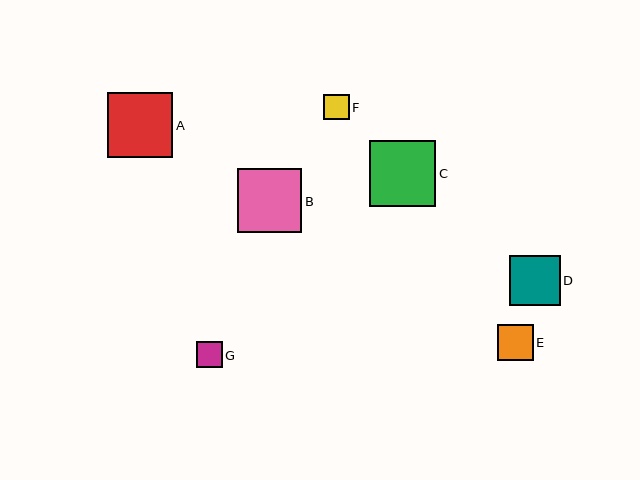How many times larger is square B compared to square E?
Square B is approximately 1.8 times the size of square E.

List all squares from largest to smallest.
From largest to smallest: C, A, B, D, E, G, F.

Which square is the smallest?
Square F is the smallest with a size of approximately 26 pixels.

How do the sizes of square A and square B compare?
Square A and square B are approximately the same size.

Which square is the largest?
Square C is the largest with a size of approximately 66 pixels.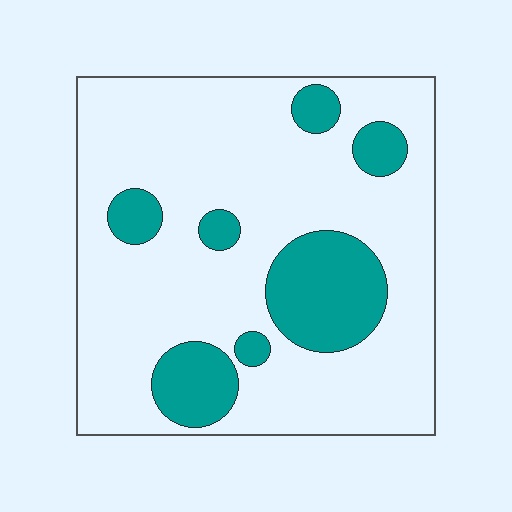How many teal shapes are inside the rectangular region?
7.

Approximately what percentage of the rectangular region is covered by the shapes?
Approximately 20%.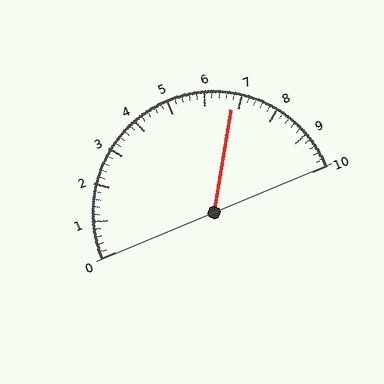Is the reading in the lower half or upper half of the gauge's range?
The reading is in the upper half of the range (0 to 10).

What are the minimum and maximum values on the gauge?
The gauge ranges from 0 to 10.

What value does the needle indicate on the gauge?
The needle indicates approximately 6.8.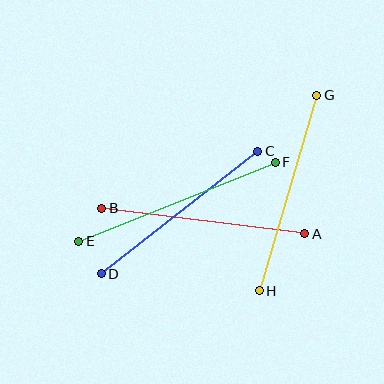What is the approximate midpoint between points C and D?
The midpoint is at approximately (180, 213) pixels.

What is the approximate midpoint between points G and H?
The midpoint is at approximately (288, 193) pixels.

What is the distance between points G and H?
The distance is approximately 204 pixels.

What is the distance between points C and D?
The distance is approximately 199 pixels.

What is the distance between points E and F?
The distance is approximately 212 pixels.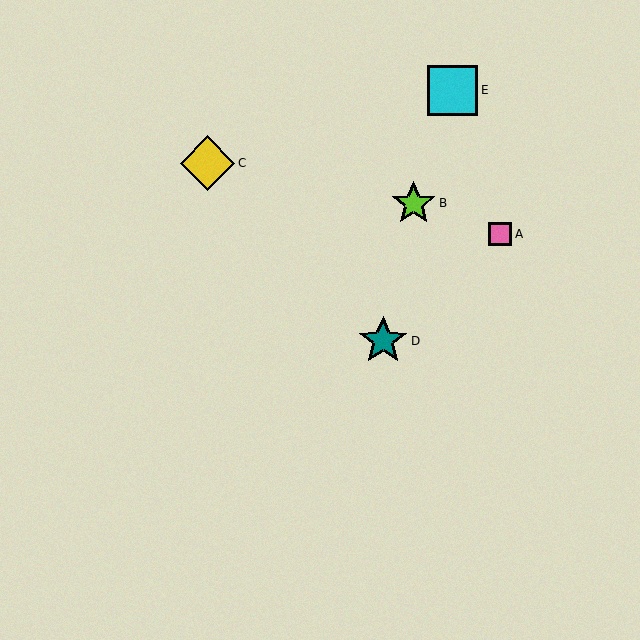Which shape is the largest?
The yellow diamond (labeled C) is the largest.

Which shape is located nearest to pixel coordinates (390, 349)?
The teal star (labeled D) at (383, 341) is nearest to that location.